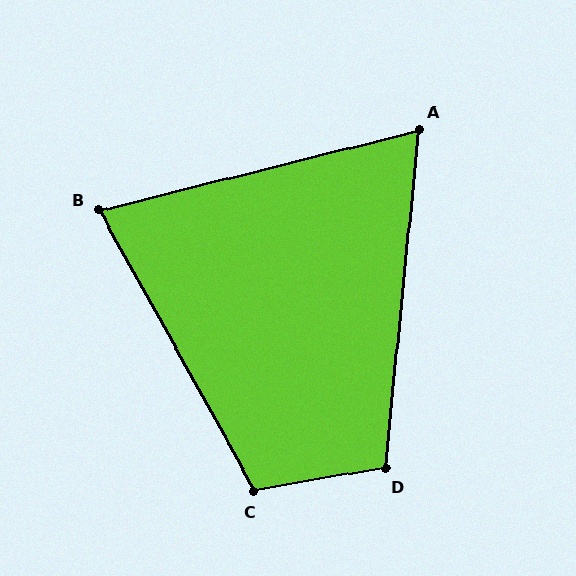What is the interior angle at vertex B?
Approximately 75 degrees (acute).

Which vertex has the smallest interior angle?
A, at approximately 70 degrees.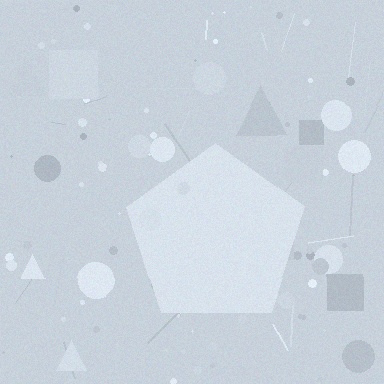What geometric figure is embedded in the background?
A pentagon is embedded in the background.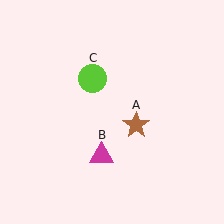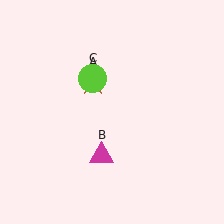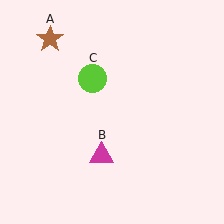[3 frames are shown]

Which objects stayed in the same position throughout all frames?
Magenta triangle (object B) and lime circle (object C) remained stationary.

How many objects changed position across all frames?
1 object changed position: brown star (object A).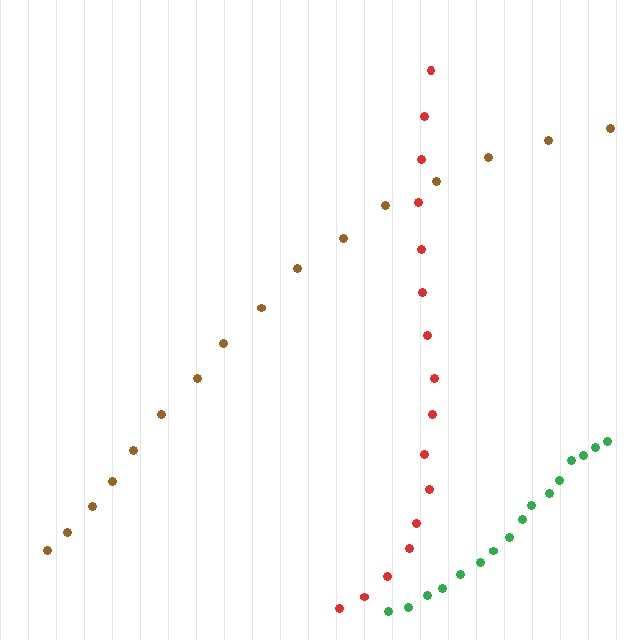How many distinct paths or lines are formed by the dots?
There are 3 distinct paths.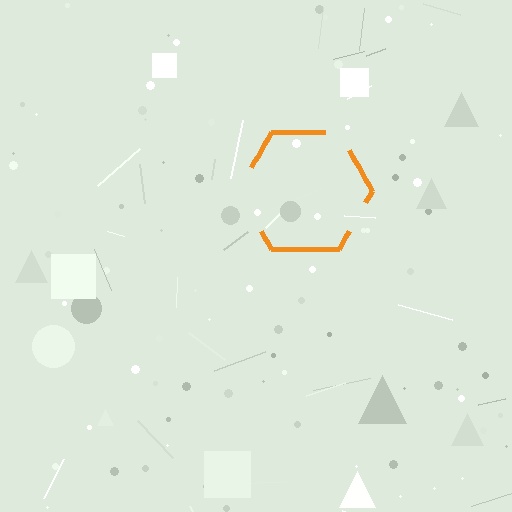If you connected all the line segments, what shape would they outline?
They would outline a hexagon.